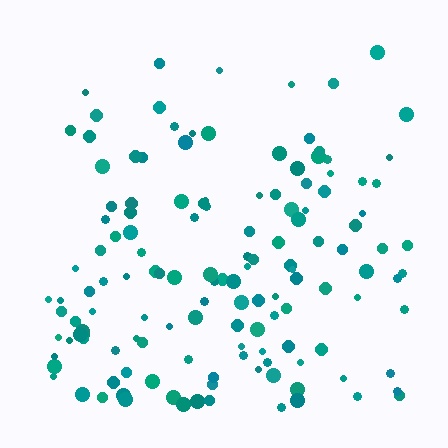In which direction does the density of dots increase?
From top to bottom, with the bottom side densest.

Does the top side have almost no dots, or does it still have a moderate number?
Still a moderate number, just noticeably fewer than the bottom.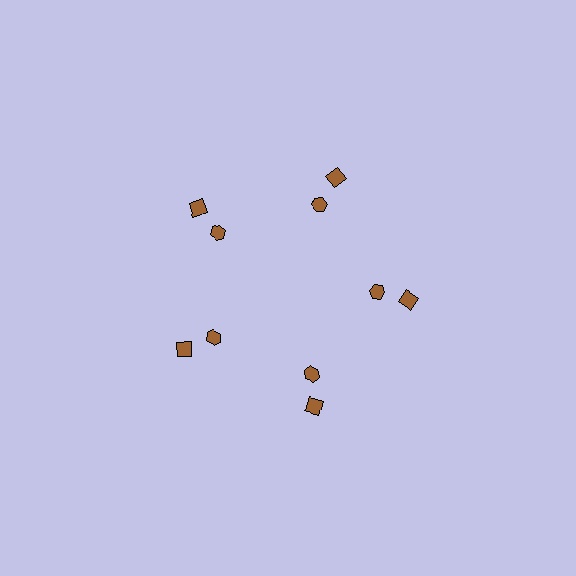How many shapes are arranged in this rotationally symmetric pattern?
There are 10 shapes, arranged in 5 groups of 2.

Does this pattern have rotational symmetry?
Yes, this pattern has 5-fold rotational symmetry. It looks the same after rotating 72 degrees around the center.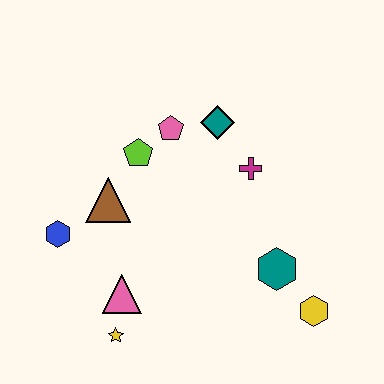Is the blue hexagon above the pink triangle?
Yes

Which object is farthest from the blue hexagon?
The yellow hexagon is farthest from the blue hexagon.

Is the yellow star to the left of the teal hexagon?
Yes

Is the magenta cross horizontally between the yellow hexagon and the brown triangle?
Yes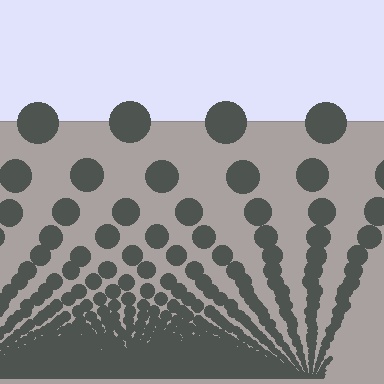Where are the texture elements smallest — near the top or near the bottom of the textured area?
Near the bottom.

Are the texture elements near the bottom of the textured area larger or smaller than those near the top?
Smaller. The gradient is inverted — elements near the bottom are smaller and denser.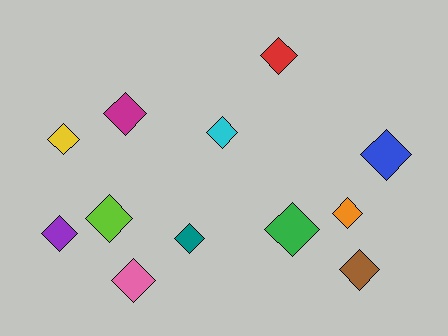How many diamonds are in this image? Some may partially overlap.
There are 12 diamonds.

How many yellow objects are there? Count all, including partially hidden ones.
There is 1 yellow object.